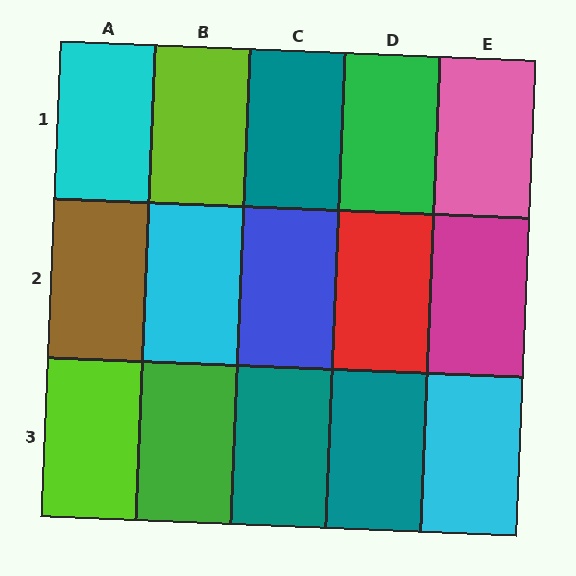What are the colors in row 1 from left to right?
Cyan, lime, teal, green, pink.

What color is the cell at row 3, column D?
Teal.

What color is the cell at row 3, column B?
Green.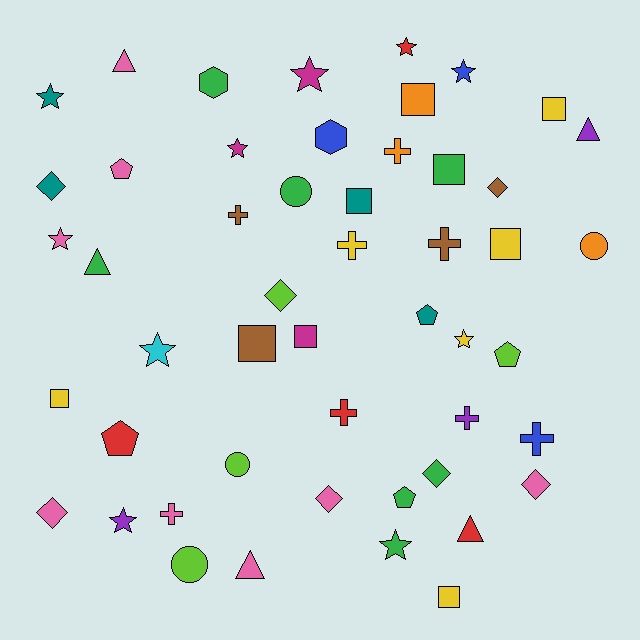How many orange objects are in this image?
There are 3 orange objects.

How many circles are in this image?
There are 4 circles.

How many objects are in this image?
There are 50 objects.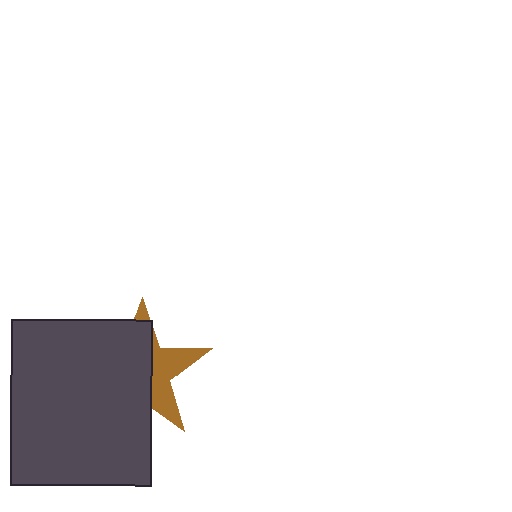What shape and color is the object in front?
The object in front is a dark gray rectangle.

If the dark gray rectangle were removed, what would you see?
You would see the complete brown star.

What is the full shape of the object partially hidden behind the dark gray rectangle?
The partially hidden object is a brown star.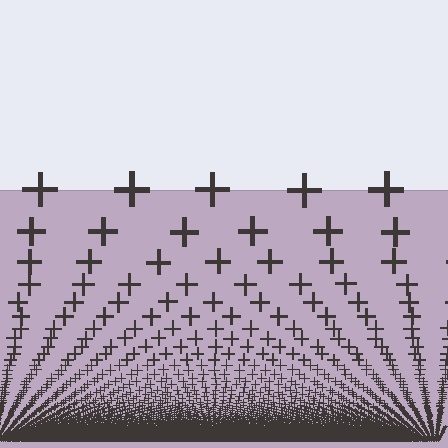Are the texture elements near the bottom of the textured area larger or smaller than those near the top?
Smaller. The gradient is inverted — elements near the bottom are smaller and denser.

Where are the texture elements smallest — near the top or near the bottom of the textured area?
Near the bottom.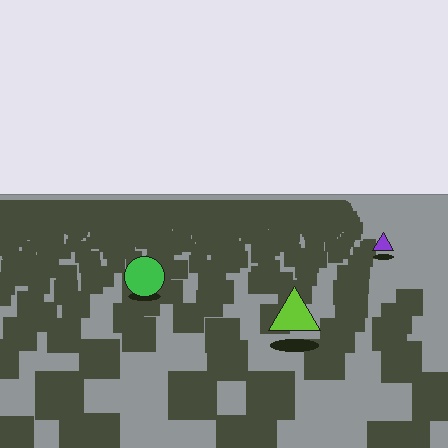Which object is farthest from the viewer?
The purple triangle is farthest from the viewer. It appears smaller and the ground texture around it is denser.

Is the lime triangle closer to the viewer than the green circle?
Yes. The lime triangle is closer — you can tell from the texture gradient: the ground texture is coarser near it.